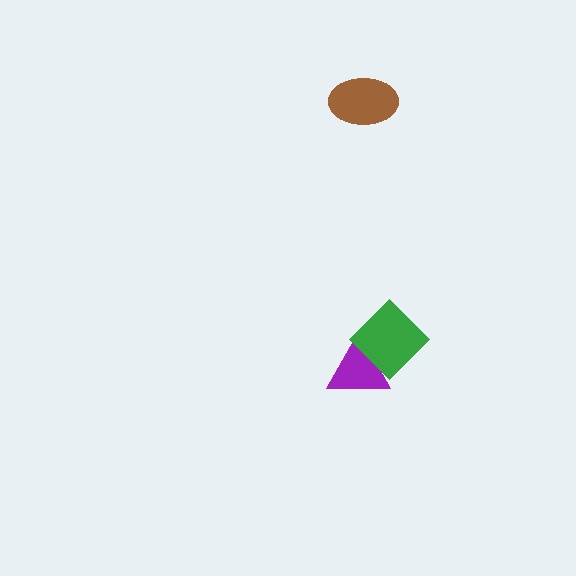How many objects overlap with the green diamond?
1 object overlaps with the green diamond.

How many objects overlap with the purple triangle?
1 object overlaps with the purple triangle.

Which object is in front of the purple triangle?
The green diamond is in front of the purple triangle.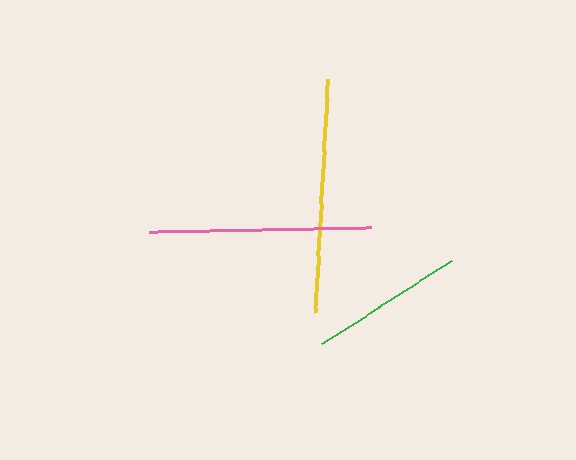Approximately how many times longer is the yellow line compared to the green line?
The yellow line is approximately 1.5 times the length of the green line.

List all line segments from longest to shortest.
From longest to shortest: yellow, pink, green.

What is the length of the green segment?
The green segment is approximately 154 pixels long.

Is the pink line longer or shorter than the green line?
The pink line is longer than the green line.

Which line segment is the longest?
The yellow line is the longest at approximately 234 pixels.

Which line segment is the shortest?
The green line is the shortest at approximately 154 pixels.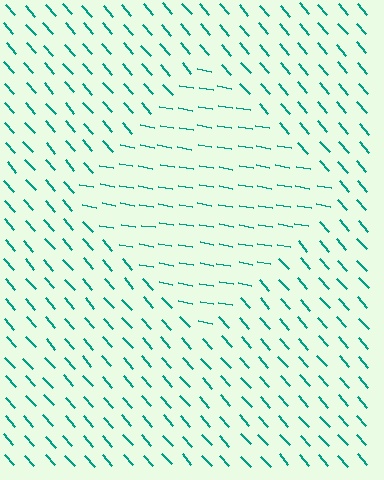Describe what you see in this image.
The image is filled with small teal line segments. A diamond region in the image has lines oriented differently from the surrounding lines, creating a visible texture boundary.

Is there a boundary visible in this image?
Yes, there is a texture boundary formed by a change in line orientation.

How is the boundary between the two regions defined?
The boundary is defined purely by a change in line orientation (approximately 39 degrees difference). All lines are the same color and thickness.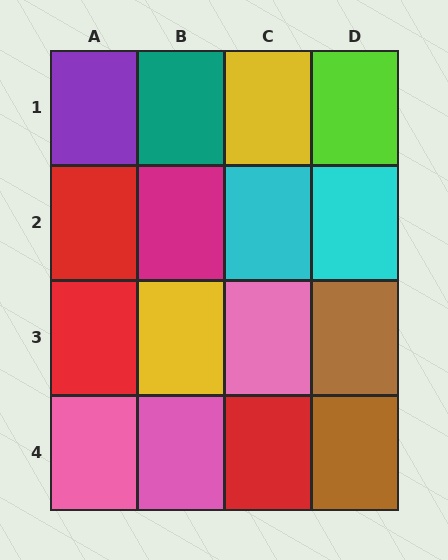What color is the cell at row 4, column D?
Brown.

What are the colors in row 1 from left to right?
Purple, teal, yellow, lime.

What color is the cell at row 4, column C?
Red.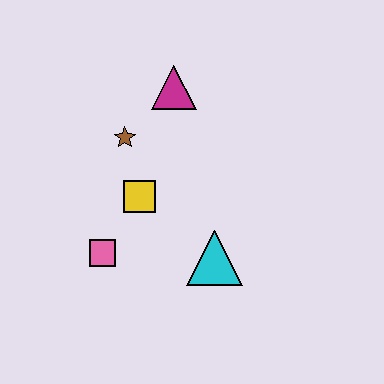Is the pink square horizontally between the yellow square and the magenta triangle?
No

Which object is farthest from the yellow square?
The magenta triangle is farthest from the yellow square.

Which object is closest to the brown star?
The yellow square is closest to the brown star.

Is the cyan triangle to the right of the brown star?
Yes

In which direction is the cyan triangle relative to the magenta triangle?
The cyan triangle is below the magenta triangle.